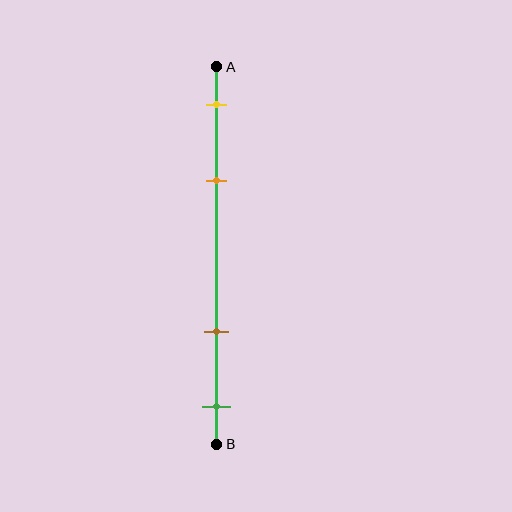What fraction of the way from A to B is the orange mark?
The orange mark is approximately 30% (0.3) of the way from A to B.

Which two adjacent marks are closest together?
The yellow and orange marks are the closest adjacent pair.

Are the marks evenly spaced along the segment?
No, the marks are not evenly spaced.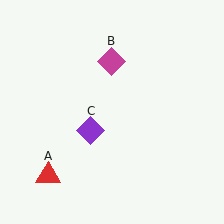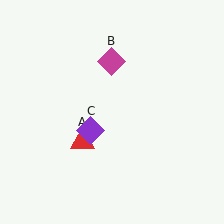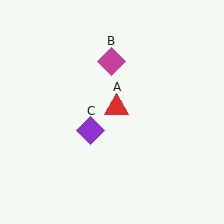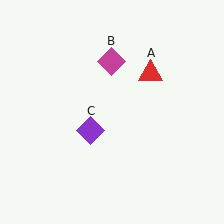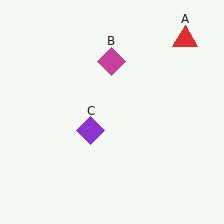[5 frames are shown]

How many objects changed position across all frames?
1 object changed position: red triangle (object A).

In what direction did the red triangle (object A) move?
The red triangle (object A) moved up and to the right.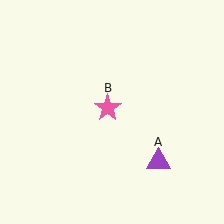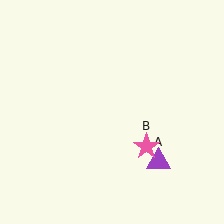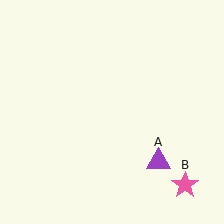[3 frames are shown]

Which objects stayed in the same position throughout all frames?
Purple triangle (object A) remained stationary.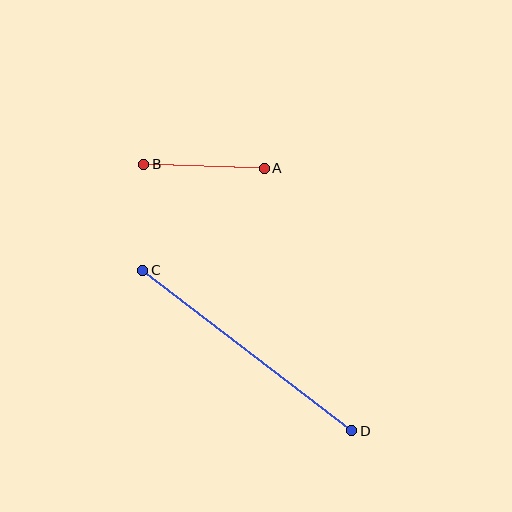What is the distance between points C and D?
The distance is approximately 264 pixels.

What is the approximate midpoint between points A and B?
The midpoint is at approximately (204, 166) pixels.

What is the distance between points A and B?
The distance is approximately 121 pixels.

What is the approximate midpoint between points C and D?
The midpoint is at approximately (247, 351) pixels.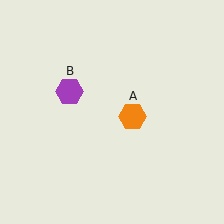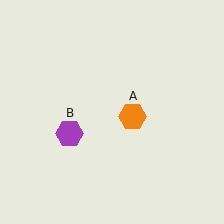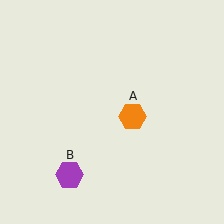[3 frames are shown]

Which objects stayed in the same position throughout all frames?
Orange hexagon (object A) remained stationary.